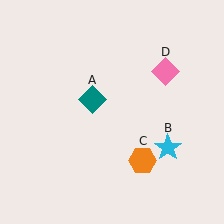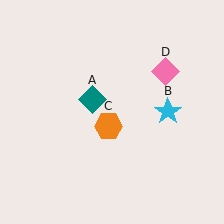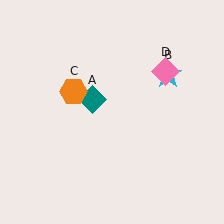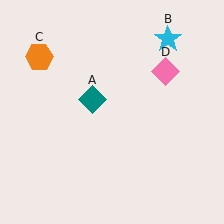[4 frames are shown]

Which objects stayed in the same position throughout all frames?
Teal diamond (object A) and pink diamond (object D) remained stationary.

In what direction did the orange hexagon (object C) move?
The orange hexagon (object C) moved up and to the left.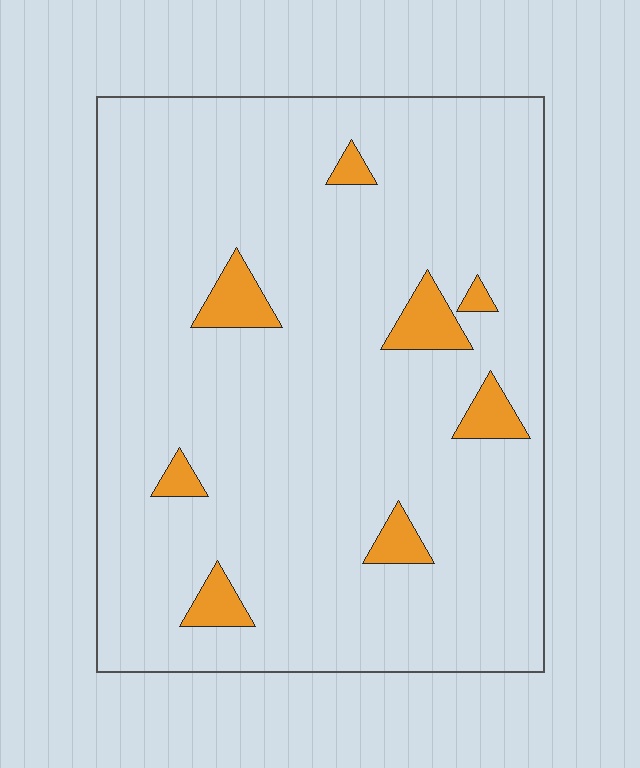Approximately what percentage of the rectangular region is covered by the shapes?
Approximately 5%.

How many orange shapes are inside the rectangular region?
8.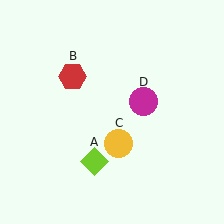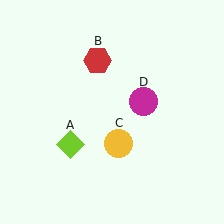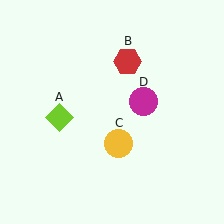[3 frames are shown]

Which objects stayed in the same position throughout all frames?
Yellow circle (object C) and magenta circle (object D) remained stationary.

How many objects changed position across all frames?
2 objects changed position: lime diamond (object A), red hexagon (object B).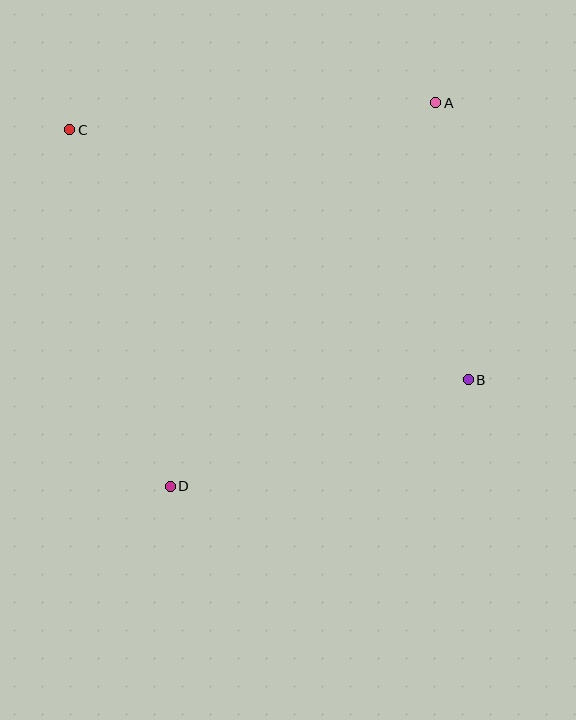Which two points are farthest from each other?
Points B and C are farthest from each other.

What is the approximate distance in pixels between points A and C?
The distance between A and C is approximately 367 pixels.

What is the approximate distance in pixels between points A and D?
The distance between A and D is approximately 466 pixels.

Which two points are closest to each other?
Points A and B are closest to each other.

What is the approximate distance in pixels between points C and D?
The distance between C and D is approximately 370 pixels.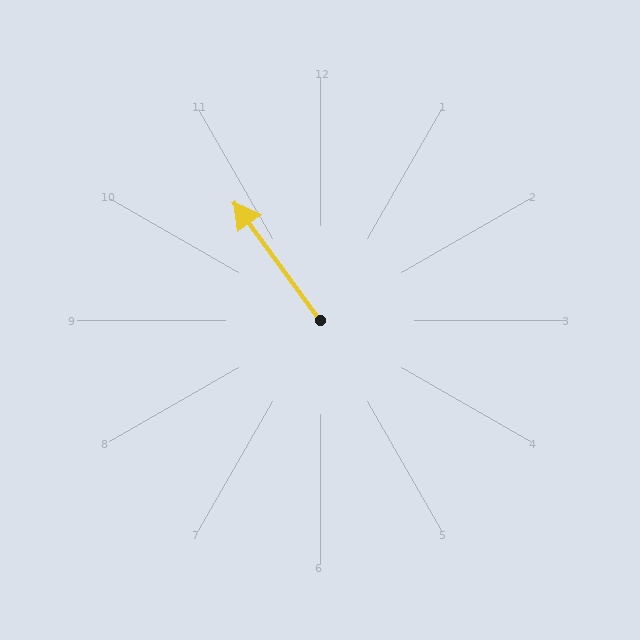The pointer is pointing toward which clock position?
Roughly 11 o'clock.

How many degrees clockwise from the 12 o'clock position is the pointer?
Approximately 324 degrees.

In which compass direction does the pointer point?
Northwest.